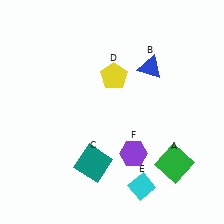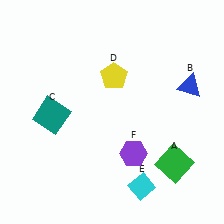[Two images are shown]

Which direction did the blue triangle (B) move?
The blue triangle (B) moved right.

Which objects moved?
The objects that moved are: the blue triangle (B), the teal square (C).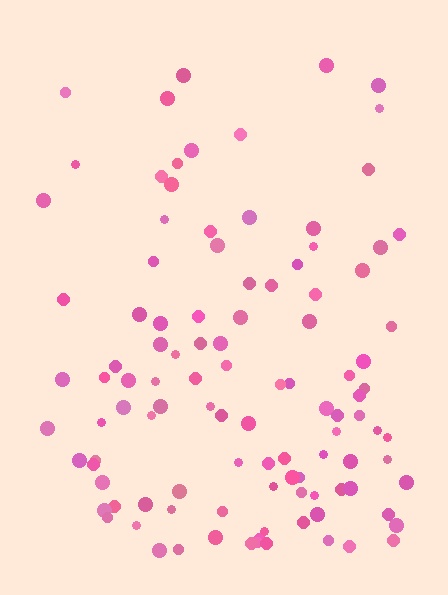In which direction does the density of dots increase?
From top to bottom, with the bottom side densest.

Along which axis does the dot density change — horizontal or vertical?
Vertical.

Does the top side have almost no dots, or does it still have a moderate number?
Still a moderate number, just noticeably fewer than the bottom.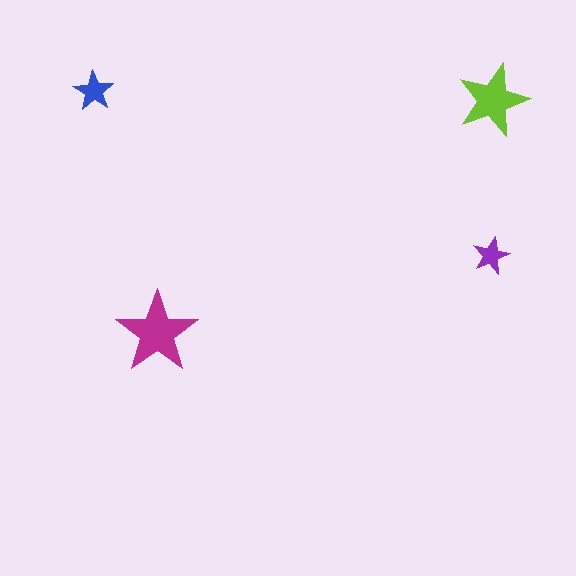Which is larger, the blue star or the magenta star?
The magenta one.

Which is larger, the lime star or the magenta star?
The magenta one.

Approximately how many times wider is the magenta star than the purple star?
About 2 times wider.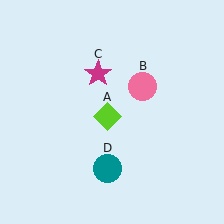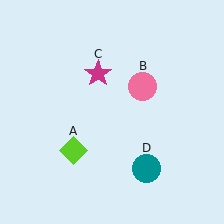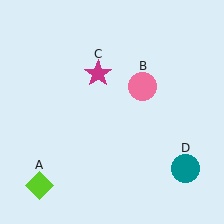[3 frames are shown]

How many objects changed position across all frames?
2 objects changed position: lime diamond (object A), teal circle (object D).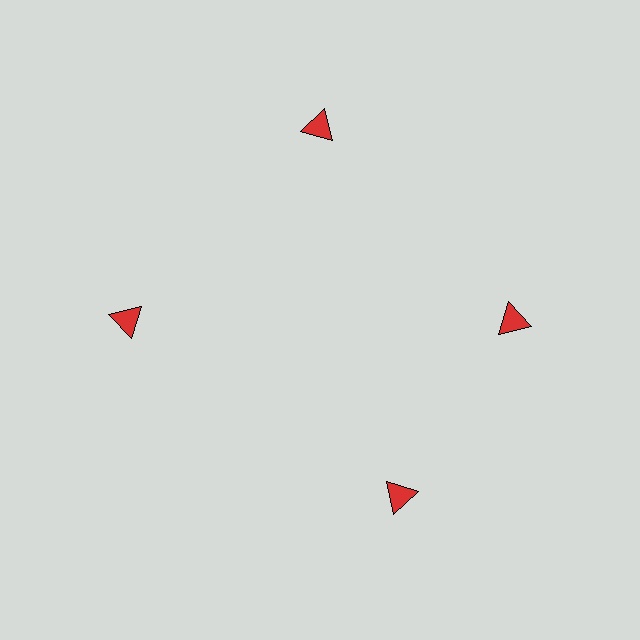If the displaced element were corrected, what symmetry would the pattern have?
It would have 4-fold rotational symmetry — the pattern would map onto itself every 90 degrees.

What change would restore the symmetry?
The symmetry would be restored by rotating it back into even spacing with its neighbors so that all 4 triangles sit at equal angles and equal distance from the center.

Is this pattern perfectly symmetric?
No. The 4 red triangles are arranged in a ring, but one element near the 6 o'clock position is rotated out of alignment along the ring, breaking the 4-fold rotational symmetry.